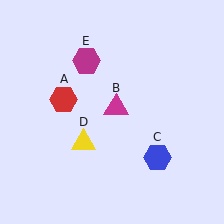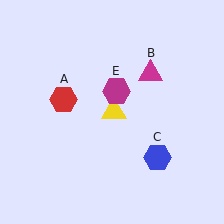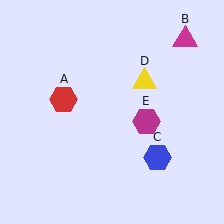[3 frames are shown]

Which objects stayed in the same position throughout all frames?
Red hexagon (object A) and blue hexagon (object C) remained stationary.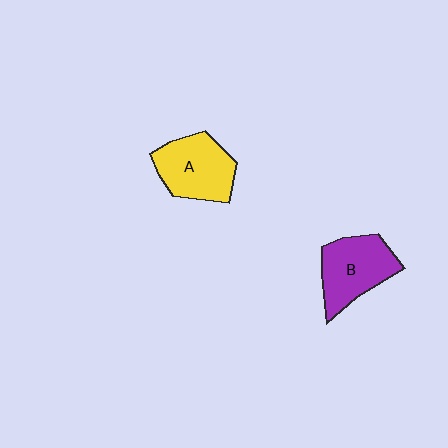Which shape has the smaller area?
Shape B (purple).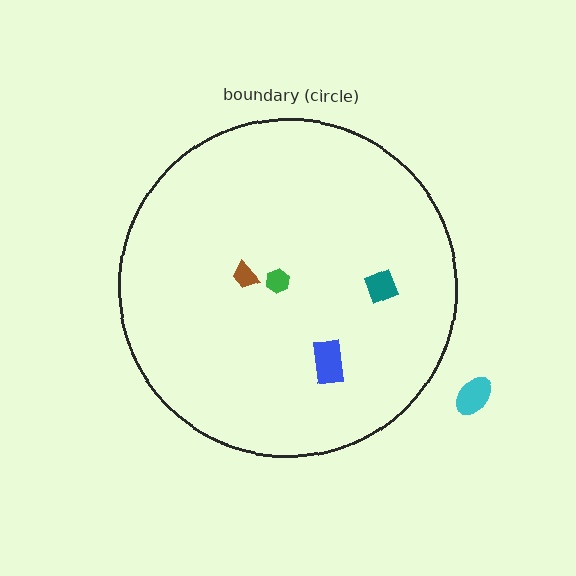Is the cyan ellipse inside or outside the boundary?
Outside.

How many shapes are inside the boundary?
4 inside, 1 outside.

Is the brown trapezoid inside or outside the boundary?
Inside.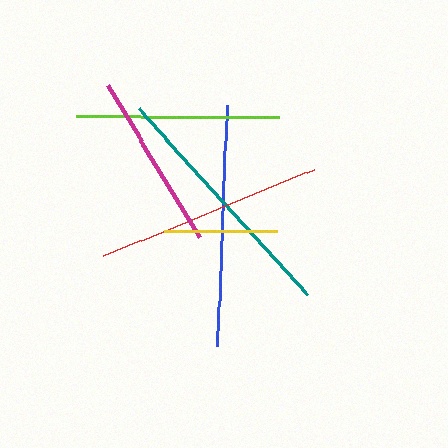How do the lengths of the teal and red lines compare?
The teal and red lines are approximately the same length.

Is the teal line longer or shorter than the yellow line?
The teal line is longer than the yellow line.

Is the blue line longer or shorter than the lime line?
The blue line is longer than the lime line.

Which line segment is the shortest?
The yellow line is the shortest at approximately 113 pixels.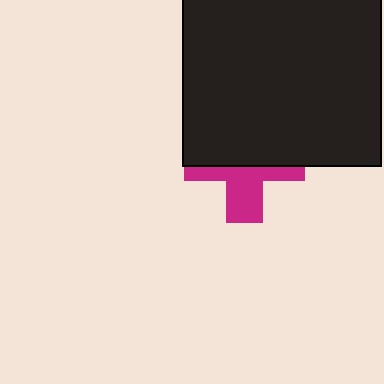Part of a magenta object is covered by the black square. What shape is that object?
It is a cross.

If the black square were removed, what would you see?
You would see the complete magenta cross.